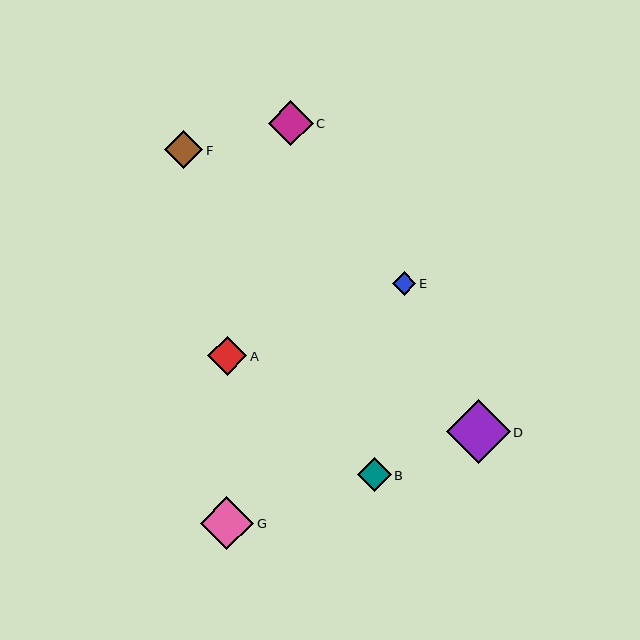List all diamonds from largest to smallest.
From largest to smallest: D, G, C, A, F, B, E.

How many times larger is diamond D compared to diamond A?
Diamond D is approximately 1.6 times the size of diamond A.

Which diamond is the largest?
Diamond D is the largest with a size of approximately 64 pixels.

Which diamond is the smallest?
Diamond E is the smallest with a size of approximately 24 pixels.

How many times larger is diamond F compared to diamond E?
Diamond F is approximately 1.6 times the size of diamond E.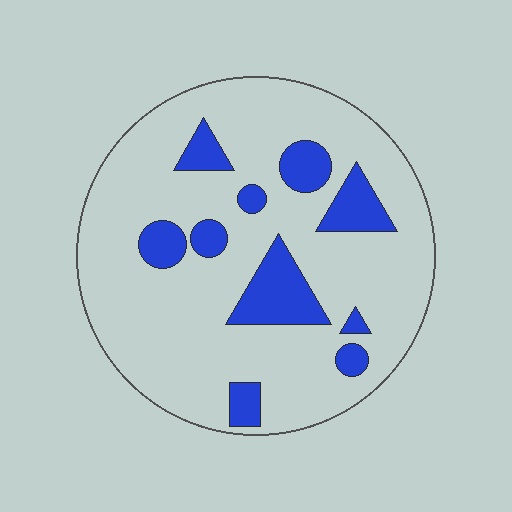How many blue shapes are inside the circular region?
10.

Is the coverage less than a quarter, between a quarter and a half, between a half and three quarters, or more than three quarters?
Less than a quarter.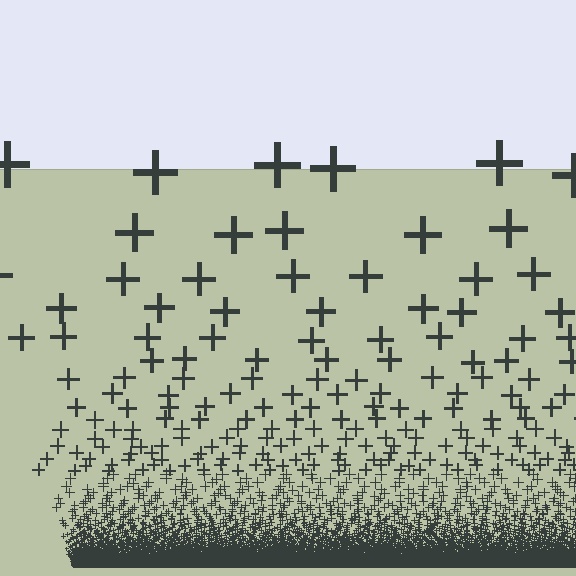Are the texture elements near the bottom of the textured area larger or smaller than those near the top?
Smaller. The gradient is inverted — elements near the bottom are smaller and denser.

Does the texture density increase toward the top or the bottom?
Density increases toward the bottom.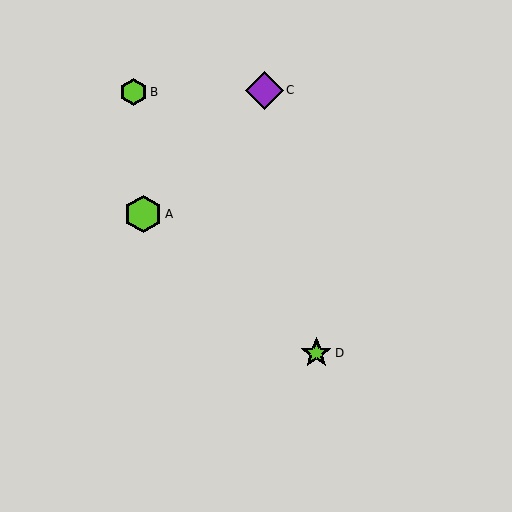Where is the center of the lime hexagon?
The center of the lime hexagon is at (143, 214).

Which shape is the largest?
The purple diamond (labeled C) is the largest.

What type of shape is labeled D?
Shape D is a lime star.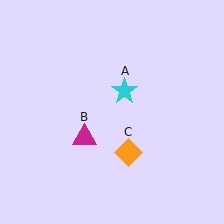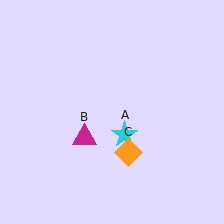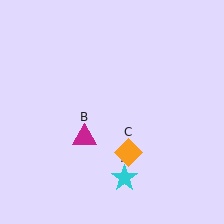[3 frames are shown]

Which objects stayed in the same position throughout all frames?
Magenta triangle (object B) and orange diamond (object C) remained stationary.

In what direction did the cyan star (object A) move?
The cyan star (object A) moved down.